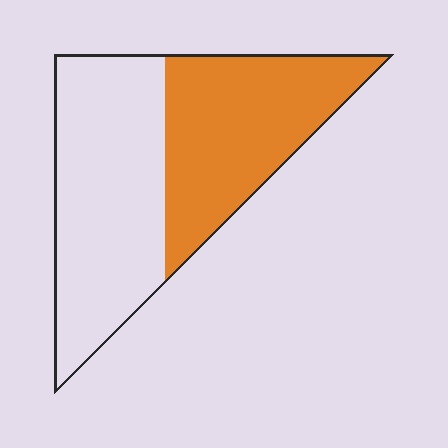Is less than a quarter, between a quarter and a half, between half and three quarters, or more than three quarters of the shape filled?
Between a quarter and a half.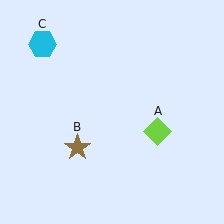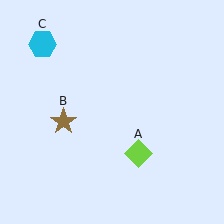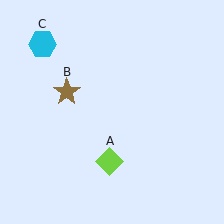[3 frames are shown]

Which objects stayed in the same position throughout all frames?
Cyan hexagon (object C) remained stationary.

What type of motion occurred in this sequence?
The lime diamond (object A), brown star (object B) rotated clockwise around the center of the scene.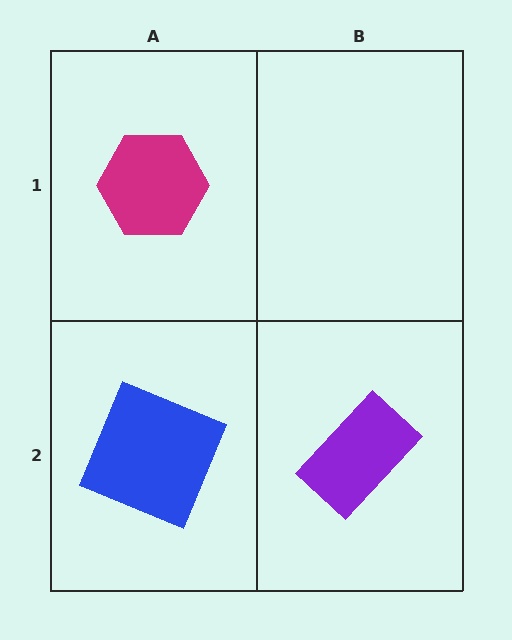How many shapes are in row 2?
2 shapes.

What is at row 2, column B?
A purple rectangle.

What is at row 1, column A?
A magenta hexagon.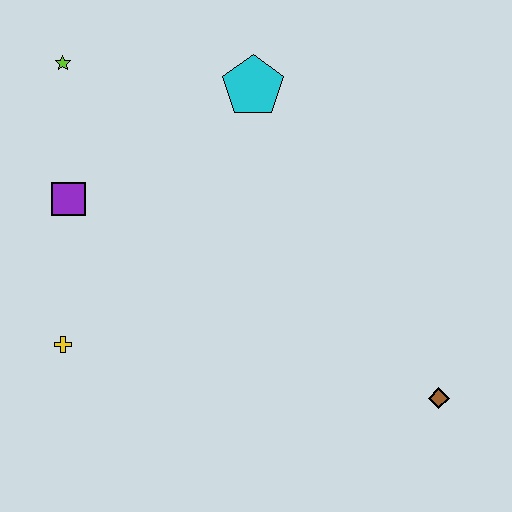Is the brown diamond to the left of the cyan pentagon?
No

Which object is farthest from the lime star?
The brown diamond is farthest from the lime star.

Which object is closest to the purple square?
The lime star is closest to the purple square.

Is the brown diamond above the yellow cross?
No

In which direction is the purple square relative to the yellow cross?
The purple square is above the yellow cross.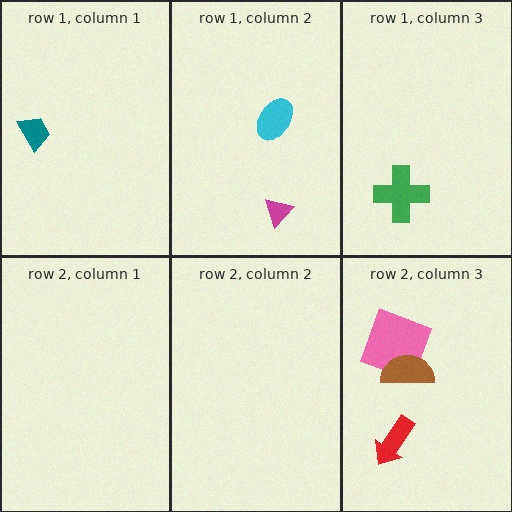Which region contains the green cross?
The row 1, column 3 region.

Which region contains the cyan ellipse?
The row 1, column 2 region.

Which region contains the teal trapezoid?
The row 1, column 1 region.